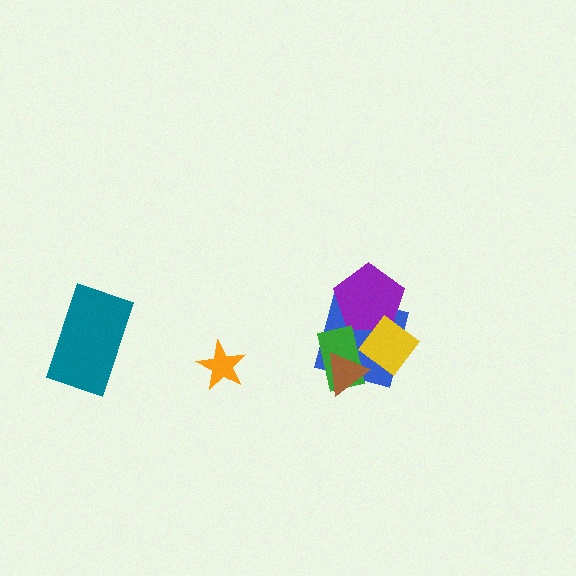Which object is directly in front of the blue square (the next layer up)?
The purple pentagon is directly in front of the blue square.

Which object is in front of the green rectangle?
The brown triangle is in front of the green rectangle.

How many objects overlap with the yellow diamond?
3 objects overlap with the yellow diamond.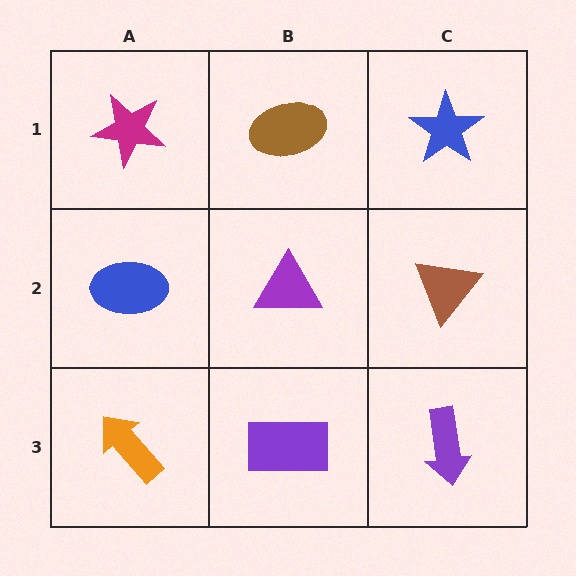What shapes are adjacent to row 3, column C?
A brown triangle (row 2, column C), a purple rectangle (row 3, column B).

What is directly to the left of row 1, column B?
A magenta star.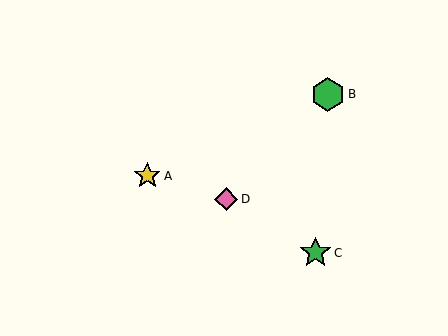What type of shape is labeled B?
Shape B is a green hexagon.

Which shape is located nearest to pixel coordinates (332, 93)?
The green hexagon (labeled B) at (328, 94) is nearest to that location.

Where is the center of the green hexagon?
The center of the green hexagon is at (328, 94).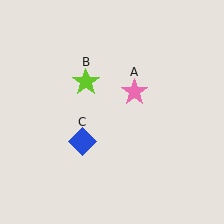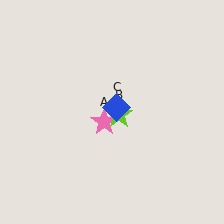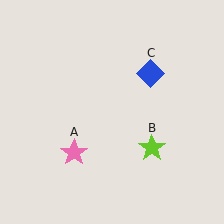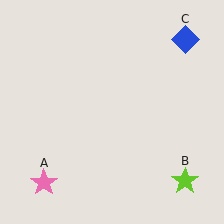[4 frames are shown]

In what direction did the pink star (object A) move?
The pink star (object A) moved down and to the left.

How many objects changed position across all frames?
3 objects changed position: pink star (object A), lime star (object B), blue diamond (object C).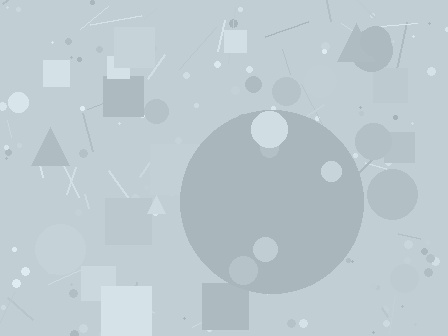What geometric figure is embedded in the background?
A circle is embedded in the background.